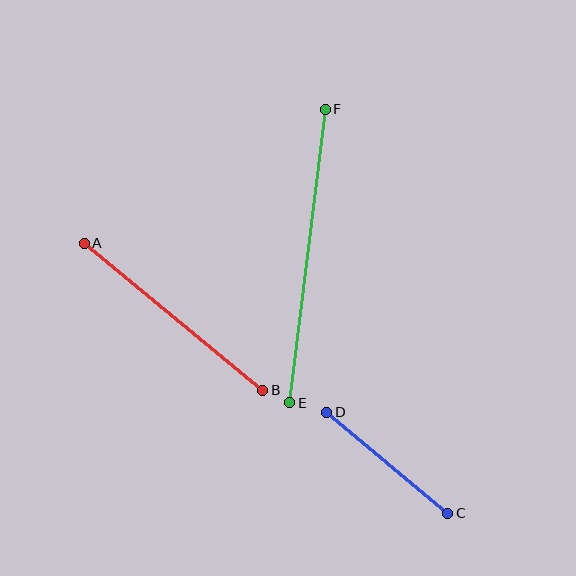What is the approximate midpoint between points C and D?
The midpoint is at approximately (387, 463) pixels.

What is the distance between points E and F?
The distance is approximately 296 pixels.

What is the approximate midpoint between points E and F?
The midpoint is at approximately (307, 256) pixels.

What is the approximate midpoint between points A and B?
The midpoint is at approximately (173, 317) pixels.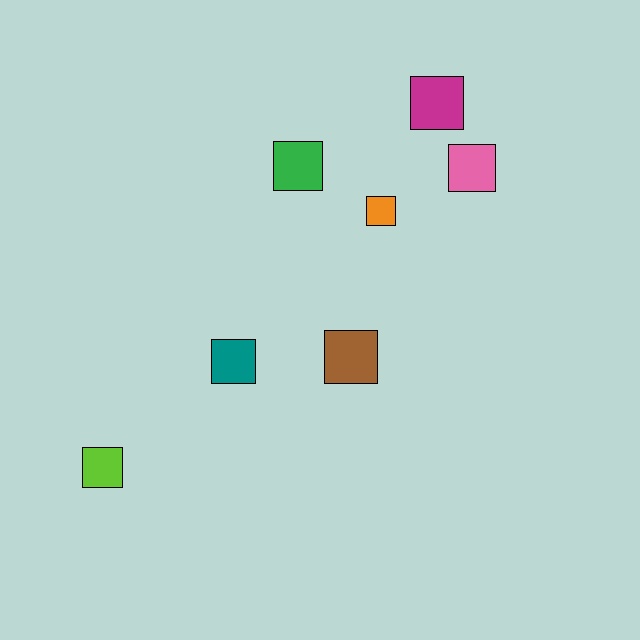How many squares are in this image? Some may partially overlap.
There are 7 squares.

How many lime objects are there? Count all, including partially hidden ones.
There is 1 lime object.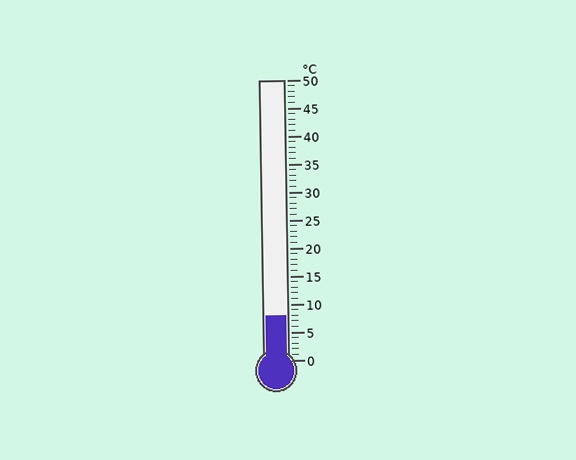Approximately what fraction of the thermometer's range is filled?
The thermometer is filled to approximately 15% of its range.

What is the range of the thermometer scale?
The thermometer scale ranges from 0°C to 50°C.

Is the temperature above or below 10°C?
The temperature is below 10°C.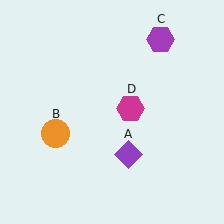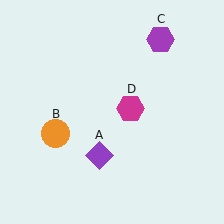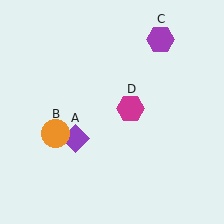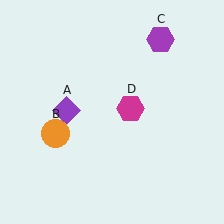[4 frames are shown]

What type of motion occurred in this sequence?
The purple diamond (object A) rotated clockwise around the center of the scene.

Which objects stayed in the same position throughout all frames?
Orange circle (object B) and purple hexagon (object C) and magenta hexagon (object D) remained stationary.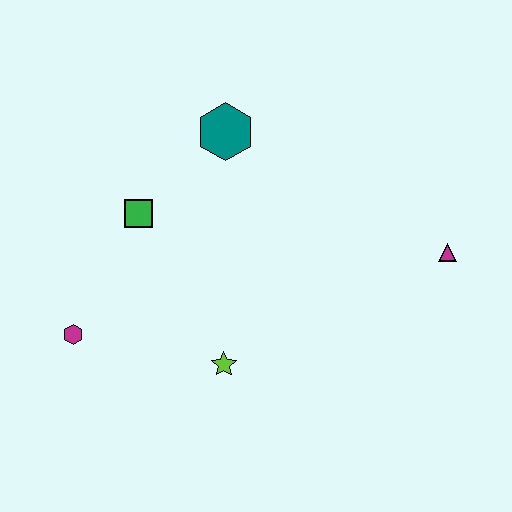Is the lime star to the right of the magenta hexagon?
Yes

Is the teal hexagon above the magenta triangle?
Yes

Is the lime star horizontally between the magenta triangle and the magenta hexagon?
Yes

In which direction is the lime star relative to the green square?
The lime star is below the green square.